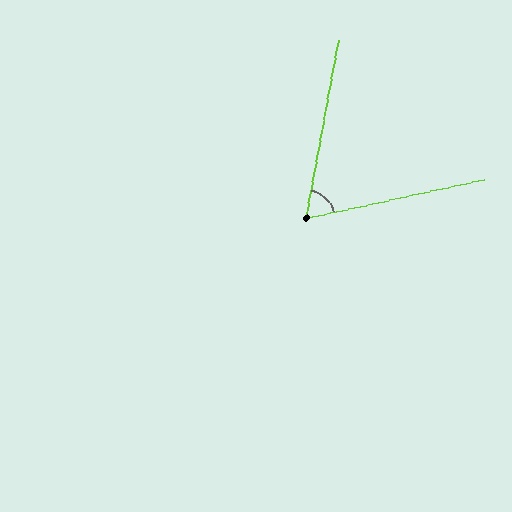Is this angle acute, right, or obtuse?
It is acute.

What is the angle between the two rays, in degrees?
Approximately 67 degrees.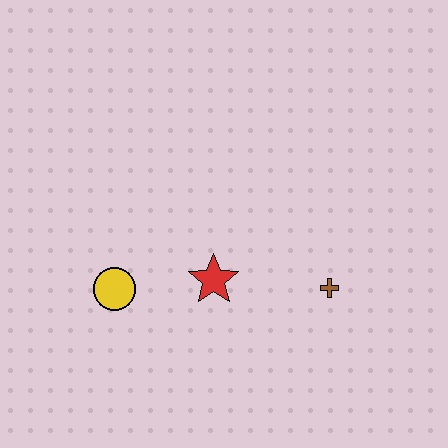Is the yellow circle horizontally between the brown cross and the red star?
No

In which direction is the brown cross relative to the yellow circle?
The brown cross is to the right of the yellow circle.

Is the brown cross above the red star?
No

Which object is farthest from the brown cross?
The yellow circle is farthest from the brown cross.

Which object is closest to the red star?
The yellow circle is closest to the red star.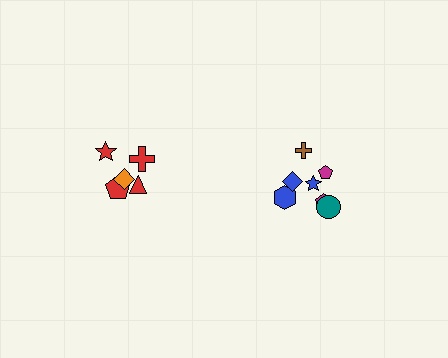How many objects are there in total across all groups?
There are 12 objects.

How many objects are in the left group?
There are 5 objects.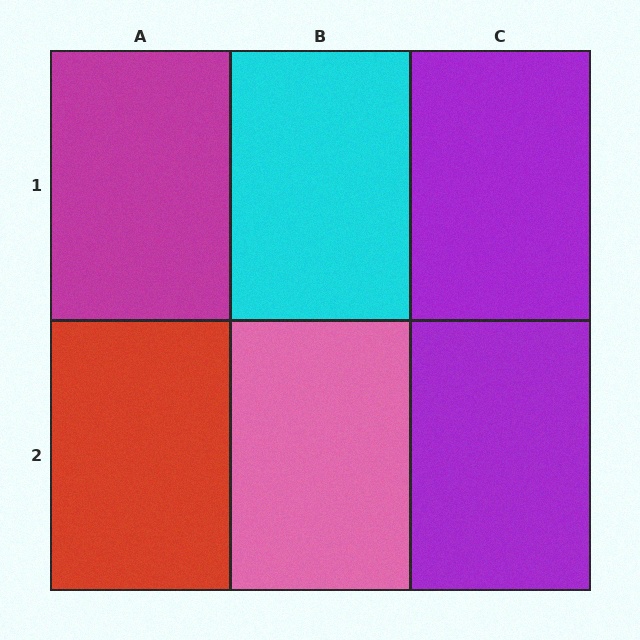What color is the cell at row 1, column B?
Cyan.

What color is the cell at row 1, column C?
Purple.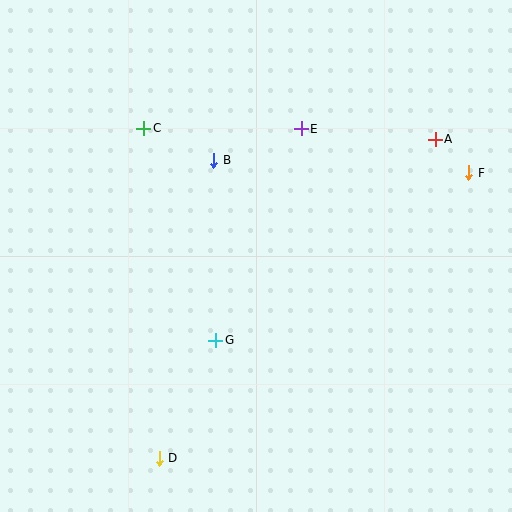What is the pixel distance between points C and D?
The distance between C and D is 330 pixels.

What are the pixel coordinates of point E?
Point E is at (301, 129).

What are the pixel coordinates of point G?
Point G is at (216, 340).